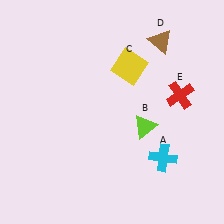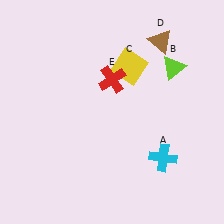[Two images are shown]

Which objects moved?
The objects that moved are: the lime triangle (B), the red cross (E).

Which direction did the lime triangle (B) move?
The lime triangle (B) moved up.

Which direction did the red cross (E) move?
The red cross (E) moved left.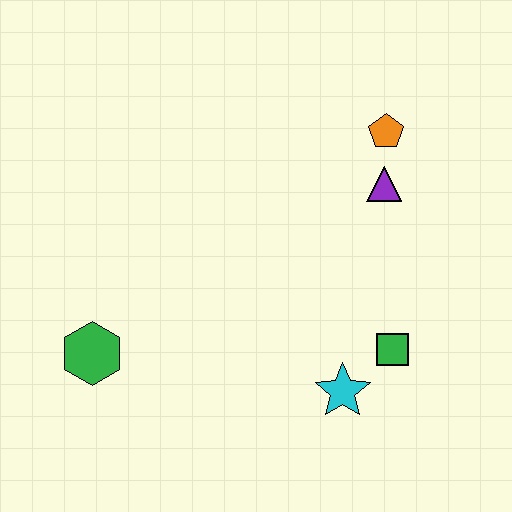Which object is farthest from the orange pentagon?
The green hexagon is farthest from the orange pentagon.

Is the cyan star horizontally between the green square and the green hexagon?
Yes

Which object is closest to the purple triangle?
The orange pentagon is closest to the purple triangle.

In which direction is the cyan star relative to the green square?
The cyan star is to the left of the green square.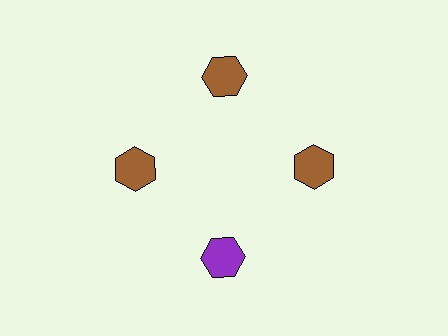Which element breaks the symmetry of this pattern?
The purple hexagon at roughly the 6 o'clock position breaks the symmetry. All other shapes are brown hexagons.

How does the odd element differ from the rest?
It has a different color: purple instead of brown.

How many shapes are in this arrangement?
There are 4 shapes arranged in a ring pattern.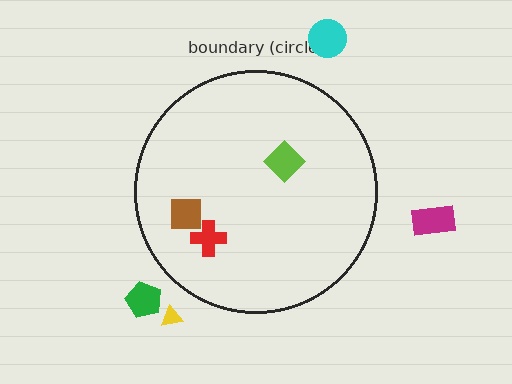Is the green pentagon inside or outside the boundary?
Outside.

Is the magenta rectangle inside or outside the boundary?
Outside.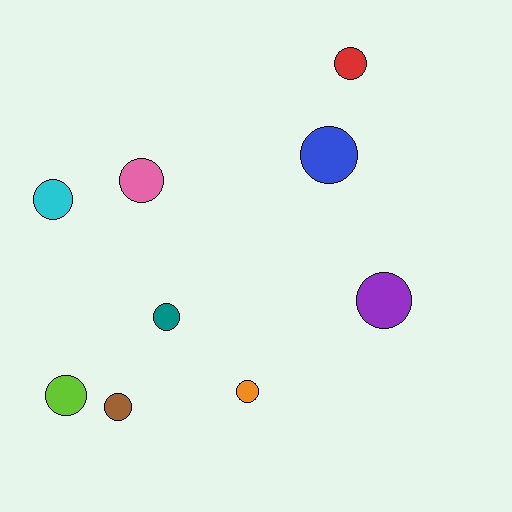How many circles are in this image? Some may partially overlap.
There are 9 circles.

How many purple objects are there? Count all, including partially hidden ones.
There is 1 purple object.